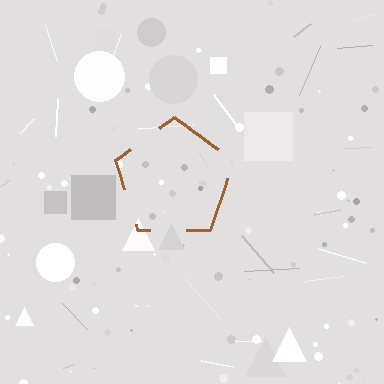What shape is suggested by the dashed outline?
The dashed outline suggests a pentagon.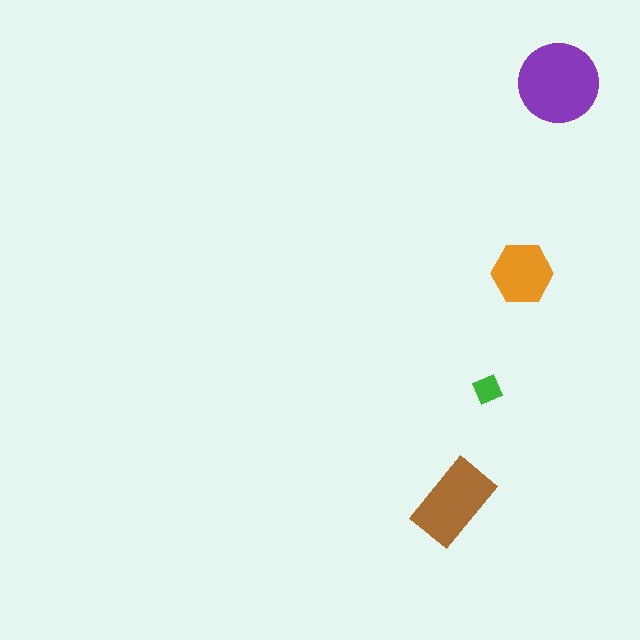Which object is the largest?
The purple circle.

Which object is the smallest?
The green diamond.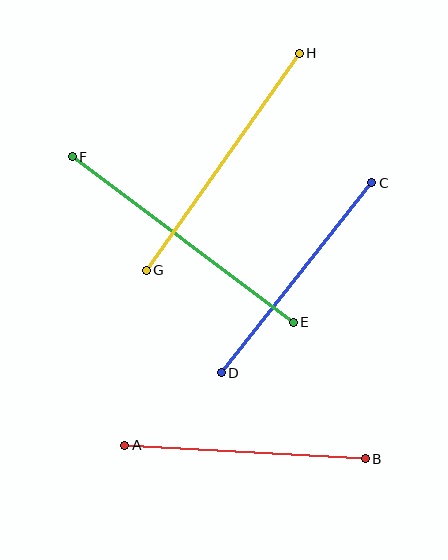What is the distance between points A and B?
The distance is approximately 241 pixels.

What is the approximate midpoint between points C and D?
The midpoint is at approximately (297, 278) pixels.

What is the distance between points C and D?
The distance is approximately 242 pixels.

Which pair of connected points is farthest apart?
Points E and F are farthest apart.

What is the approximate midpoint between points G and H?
The midpoint is at approximately (223, 162) pixels.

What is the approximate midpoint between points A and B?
The midpoint is at approximately (245, 452) pixels.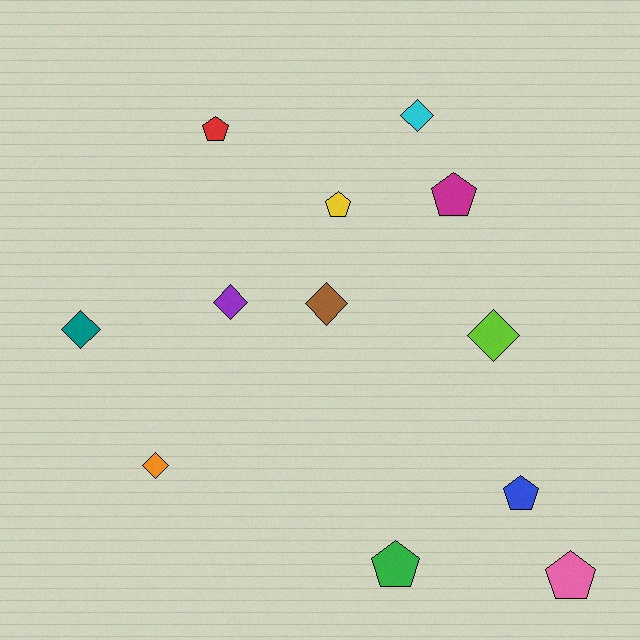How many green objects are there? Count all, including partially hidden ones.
There is 1 green object.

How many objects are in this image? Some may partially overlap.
There are 12 objects.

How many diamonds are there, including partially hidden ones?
There are 6 diamonds.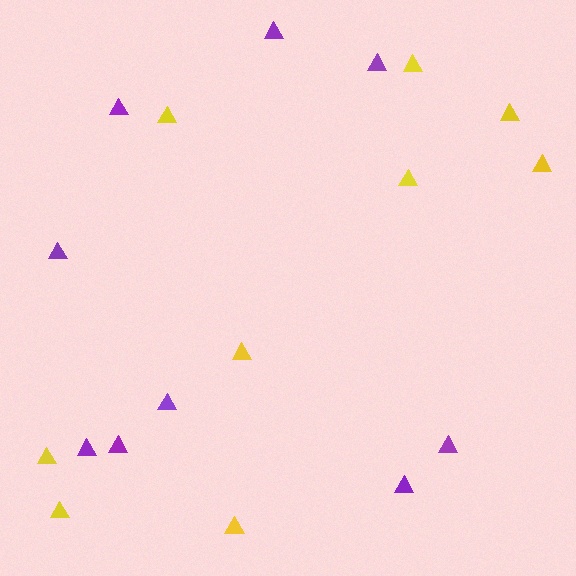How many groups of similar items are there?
There are 2 groups: one group of purple triangles (9) and one group of yellow triangles (9).